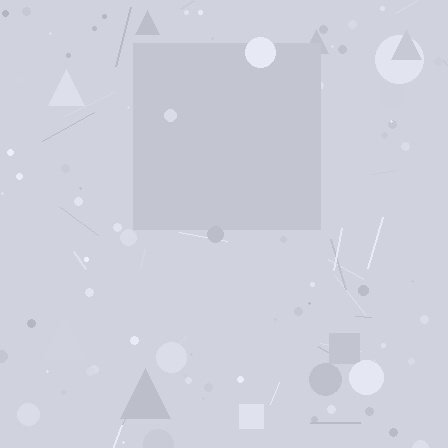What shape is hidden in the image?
A square is hidden in the image.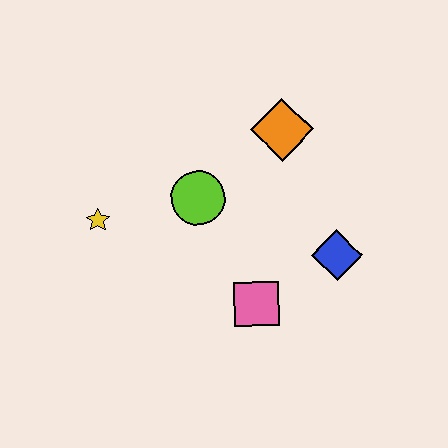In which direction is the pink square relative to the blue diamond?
The pink square is to the left of the blue diamond.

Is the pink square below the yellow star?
Yes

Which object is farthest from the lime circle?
The blue diamond is farthest from the lime circle.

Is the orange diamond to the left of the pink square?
No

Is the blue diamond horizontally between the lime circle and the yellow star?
No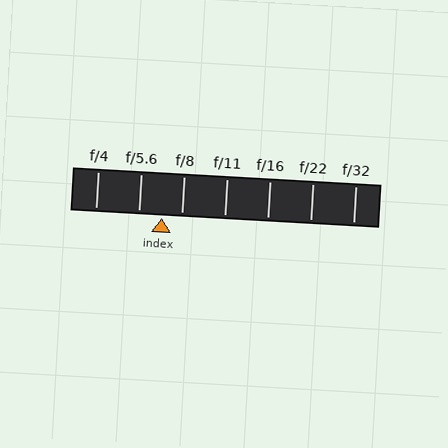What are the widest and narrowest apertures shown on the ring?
The widest aperture shown is f/4 and the narrowest is f/32.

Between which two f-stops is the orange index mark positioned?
The index mark is between f/5.6 and f/8.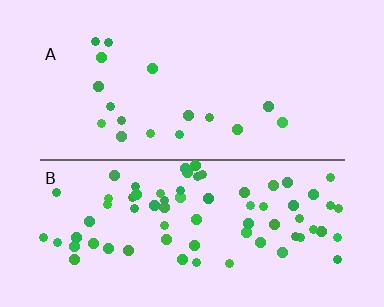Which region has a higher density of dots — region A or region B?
B (the bottom).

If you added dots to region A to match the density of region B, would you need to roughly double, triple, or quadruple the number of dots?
Approximately quadruple.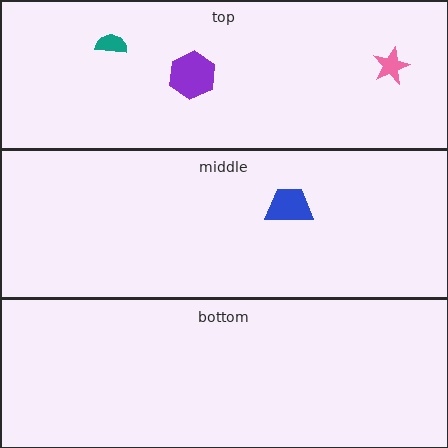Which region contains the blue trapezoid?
The middle region.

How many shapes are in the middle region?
1.